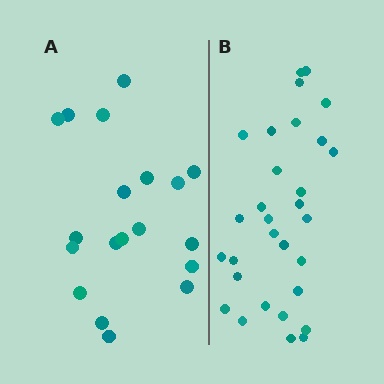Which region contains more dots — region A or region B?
Region B (the right region) has more dots.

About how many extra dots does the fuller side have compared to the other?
Region B has roughly 12 or so more dots than region A.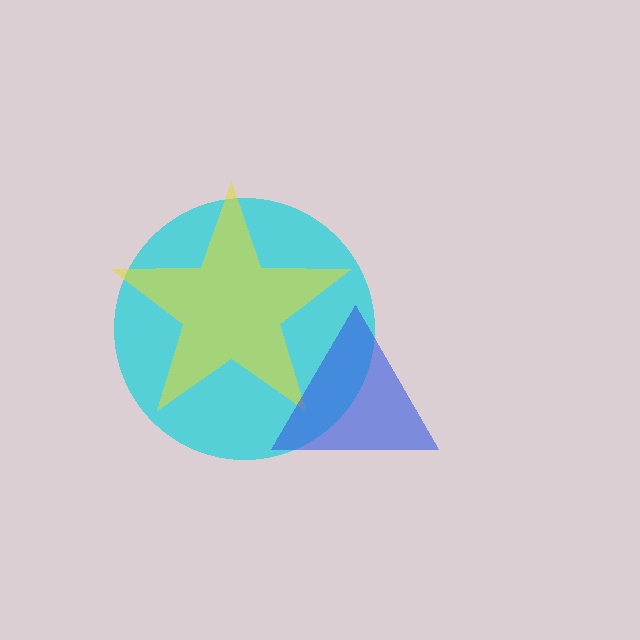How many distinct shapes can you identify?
There are 3 distinct shapes: a cyan circle, a yellow star, a blue triangle.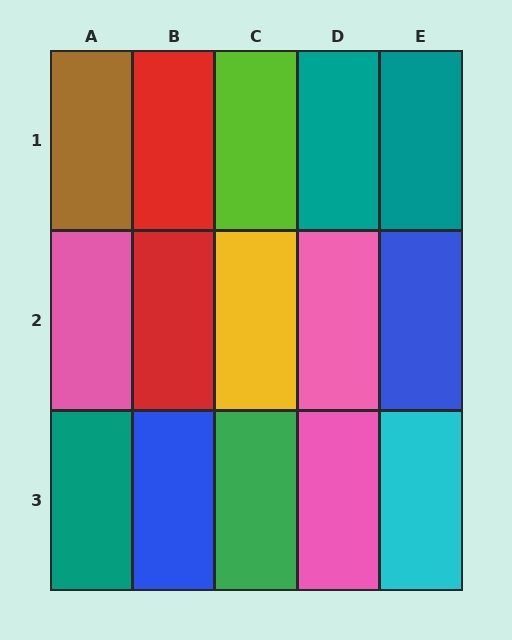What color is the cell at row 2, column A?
Pink.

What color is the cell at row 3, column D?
Pink.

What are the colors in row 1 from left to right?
Brown, red, lime, teal, teal.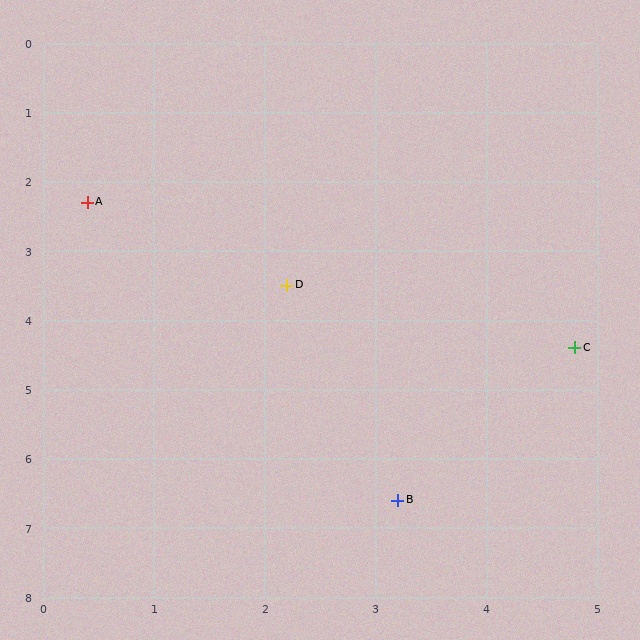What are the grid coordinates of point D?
Point D is at approximately (2.2, 3.5).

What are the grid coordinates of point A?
Point A is at approximately (0.4, 2.3).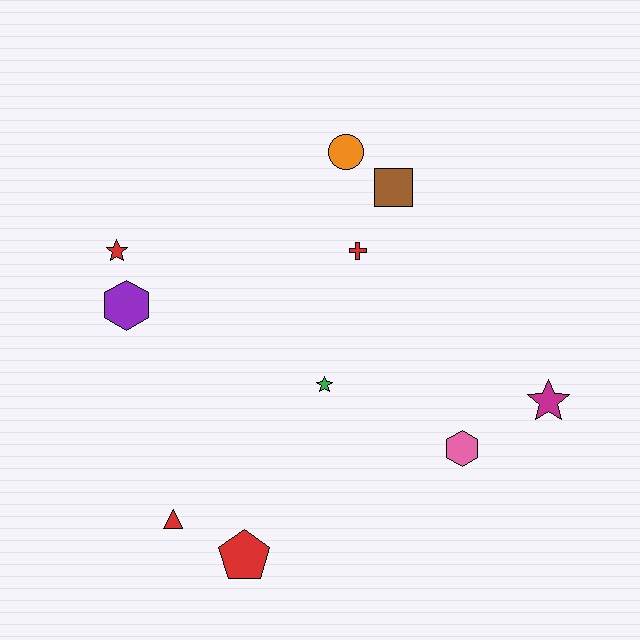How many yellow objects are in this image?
There are no yellow objects.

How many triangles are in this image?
There is 1 triangle.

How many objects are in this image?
There are 10 objects.